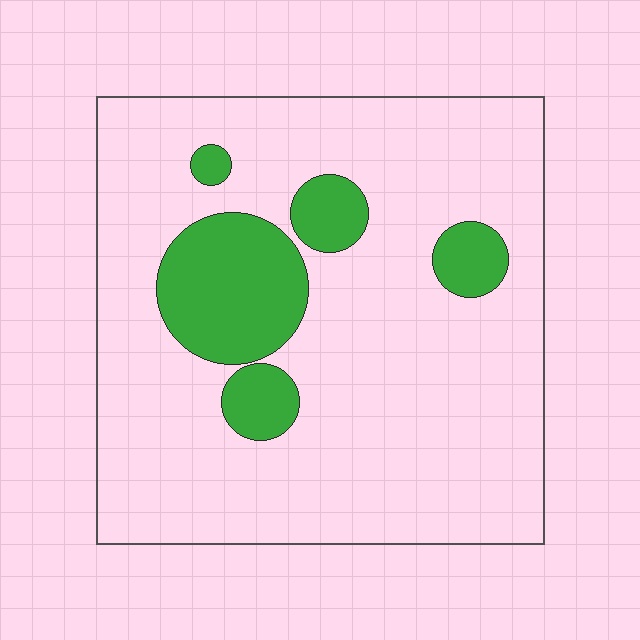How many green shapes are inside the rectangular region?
5.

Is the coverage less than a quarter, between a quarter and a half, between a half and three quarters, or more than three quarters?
Less than a quarter.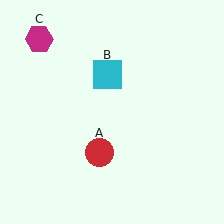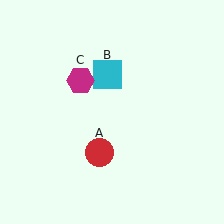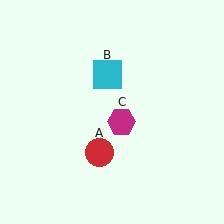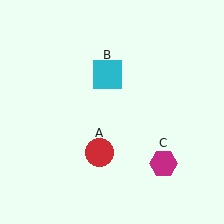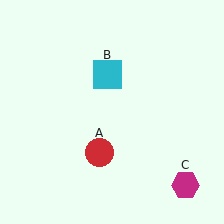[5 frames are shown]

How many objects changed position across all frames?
1 object changed position: magenta hexagon (object C).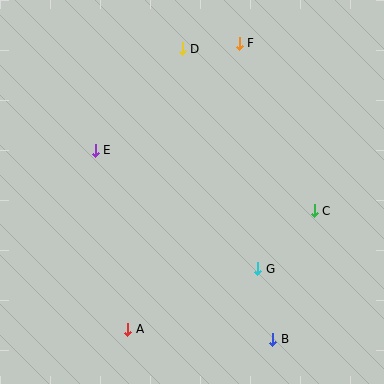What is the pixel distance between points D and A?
The distance between D and A is 286 pixels.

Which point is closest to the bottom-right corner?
Point B is closest to the bottom-right corner.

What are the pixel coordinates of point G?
Point G is at (258, 269).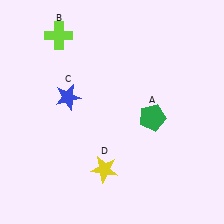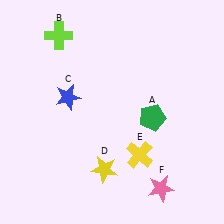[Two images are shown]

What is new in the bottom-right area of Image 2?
A pink star (F) was added in the bottom-right area of Image 2.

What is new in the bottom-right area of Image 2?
A yellow cross (E) was added in the bottom-right area of Image 2.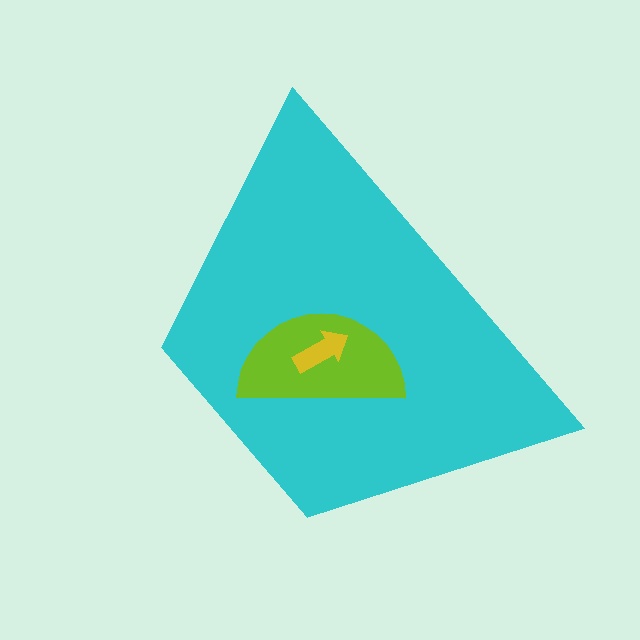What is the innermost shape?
The yellow arrow.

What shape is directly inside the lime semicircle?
The yellow arrow.